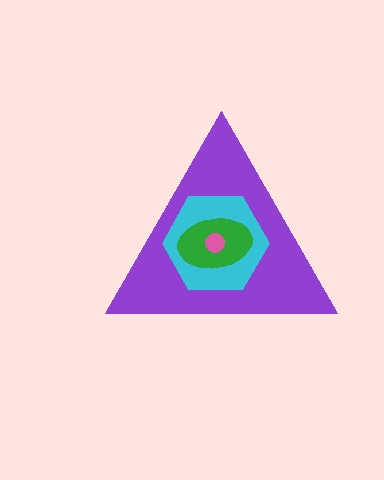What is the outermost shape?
The purple triangle.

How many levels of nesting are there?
4.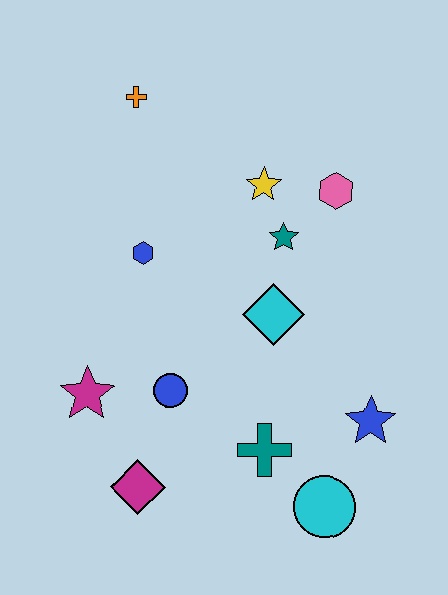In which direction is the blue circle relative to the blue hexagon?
The blue circle is below the blue hexagon.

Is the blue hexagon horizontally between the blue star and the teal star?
No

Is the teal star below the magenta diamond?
No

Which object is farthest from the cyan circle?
The orange cross is farthest from the cyan circle.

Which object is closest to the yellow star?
The teal star is closest to the yellow star.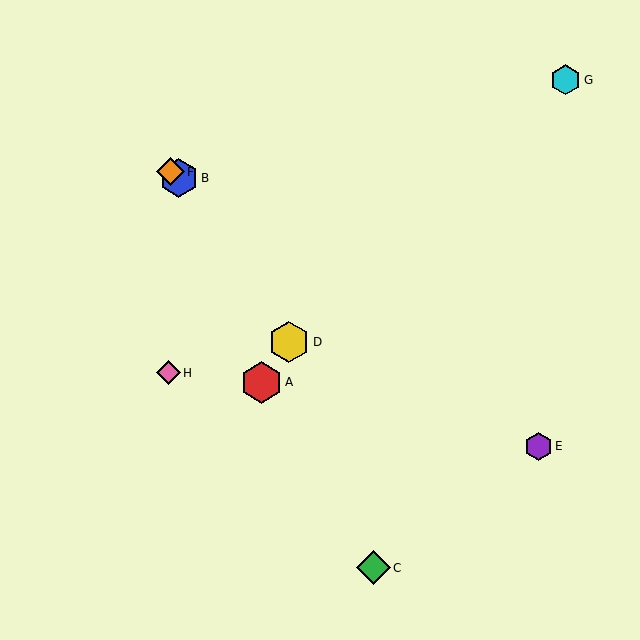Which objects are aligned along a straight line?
Objects B, E, F are aligned along a straight line.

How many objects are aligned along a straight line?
3 objects (B, E, F) are aligned along a straight line.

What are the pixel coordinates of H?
Object H is at (168, 373).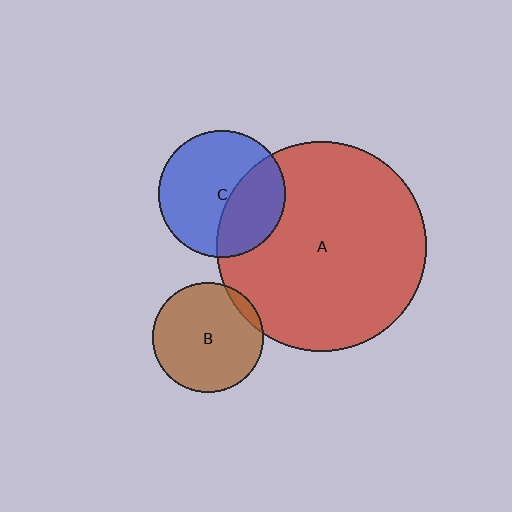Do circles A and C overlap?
Yes.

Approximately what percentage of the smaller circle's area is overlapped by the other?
Approximately 35%.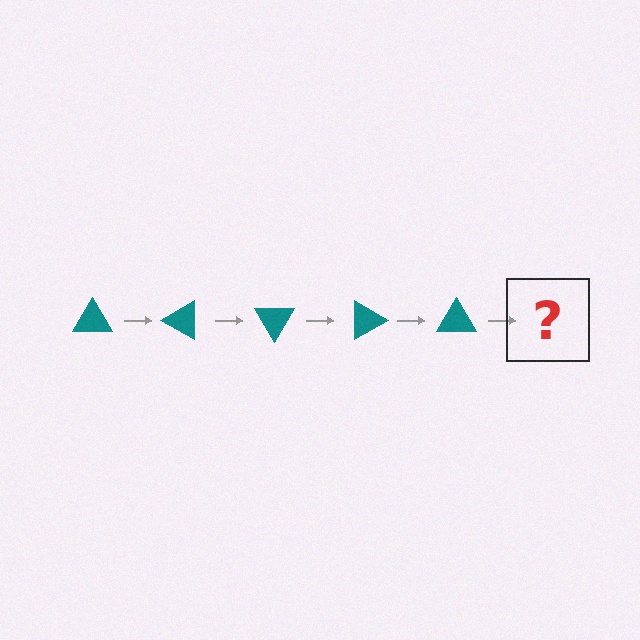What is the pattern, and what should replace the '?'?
The pattern is that the triangle rotates 30 degrees each step. The '?' should be a teal triangle rotated 150 degrees.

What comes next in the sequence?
The next element should be a teal triangle rotated 150 degrees.